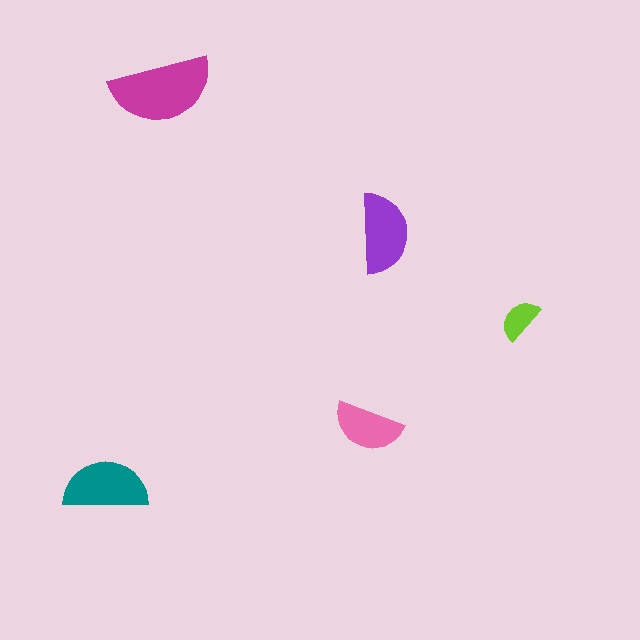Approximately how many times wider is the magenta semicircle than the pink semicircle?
About 1.5 times wider.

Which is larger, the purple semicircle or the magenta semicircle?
The magenta one.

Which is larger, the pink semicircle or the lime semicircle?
The pink one.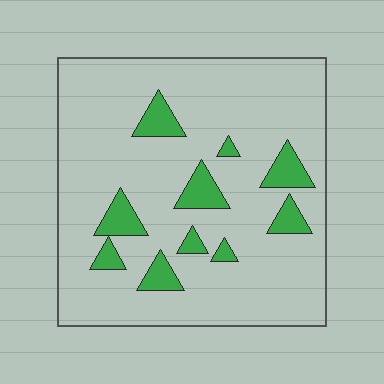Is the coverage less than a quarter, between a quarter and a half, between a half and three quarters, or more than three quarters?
Less than a quarter.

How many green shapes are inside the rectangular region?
10.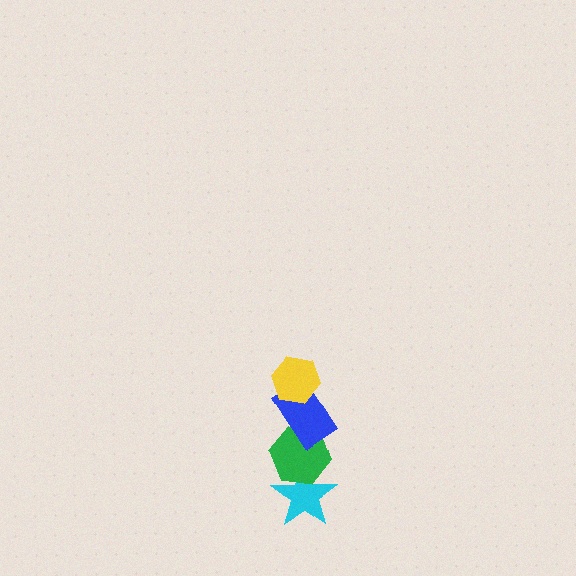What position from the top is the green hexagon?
The green hexagon is 3rd from the top.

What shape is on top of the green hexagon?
The blue rectangle is on top of the green hexagon.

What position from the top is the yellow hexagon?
The yellow hexagon is 1st from the top.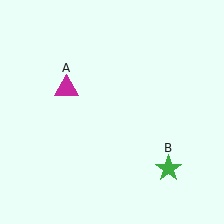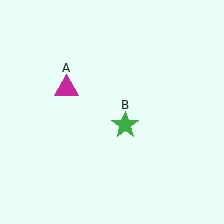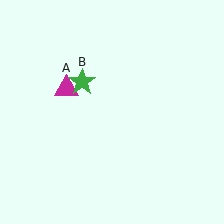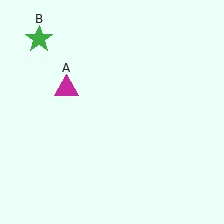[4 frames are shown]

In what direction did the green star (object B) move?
The green star (object B) moved up and to the left.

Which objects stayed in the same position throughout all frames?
Magenta triangle (object A) remained stationary.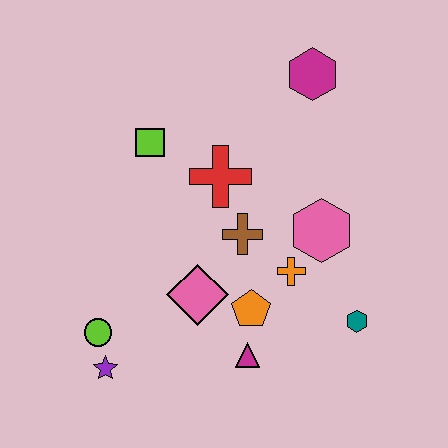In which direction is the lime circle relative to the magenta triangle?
The lime circle is to the left of the magenta triangle.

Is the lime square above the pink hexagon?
Yes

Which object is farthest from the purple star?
The magenta hexagon is farthest from the purple star.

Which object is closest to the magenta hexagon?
The red cross is closest to the magenta hexagon.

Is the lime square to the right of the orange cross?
No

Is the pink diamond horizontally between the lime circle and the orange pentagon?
Yes